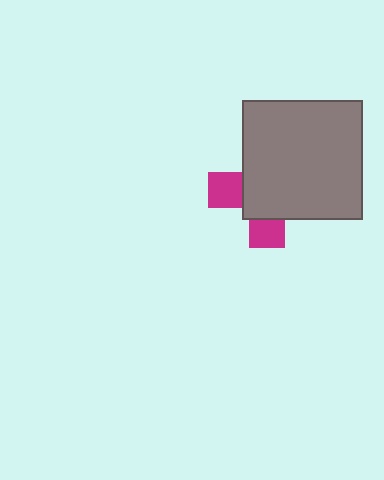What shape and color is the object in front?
The object in front is a gray square.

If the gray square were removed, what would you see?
You would see the complete magenta cross.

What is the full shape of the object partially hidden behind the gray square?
The partially hidden object is a magenta cross.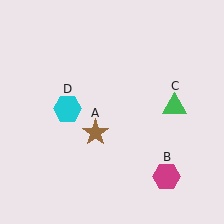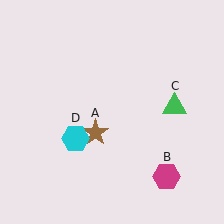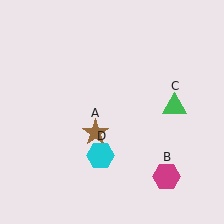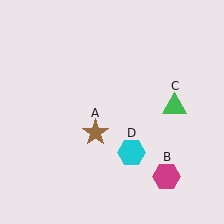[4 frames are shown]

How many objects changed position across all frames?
1 object changed position: cyan hexagon (object D).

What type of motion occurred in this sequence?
The cyan hexagon (object D) rotated counterclockwise around the center of the scene.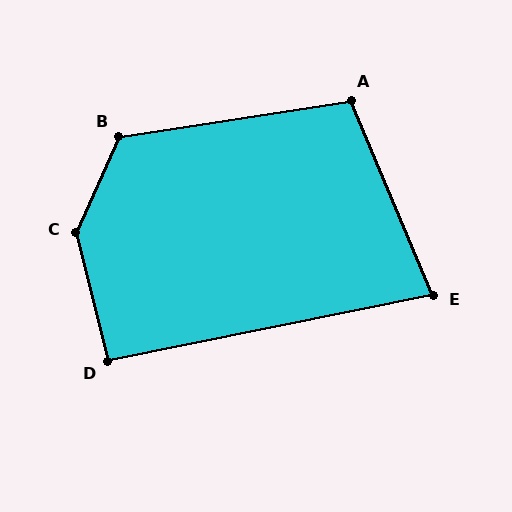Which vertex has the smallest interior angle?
E, at approximately 78 degrees.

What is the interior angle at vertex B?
Approximately 123 degrees (obtuse).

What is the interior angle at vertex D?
Approximately 92 degrees (approximately right).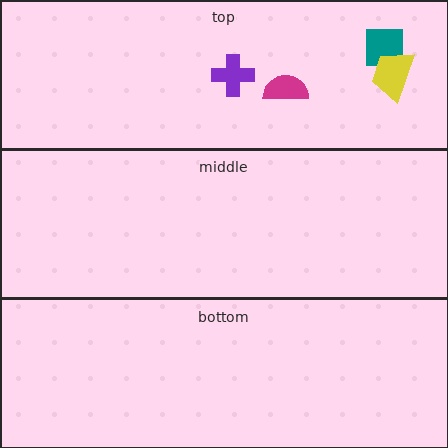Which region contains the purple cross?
The top region.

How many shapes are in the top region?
4.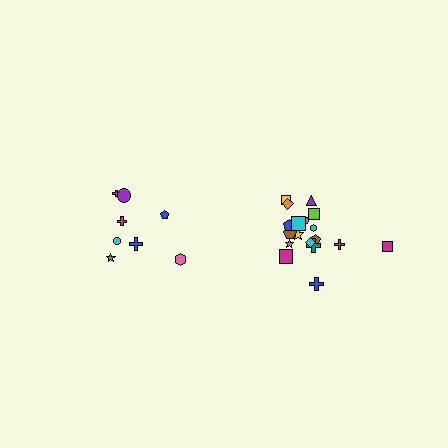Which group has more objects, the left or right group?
The right group.